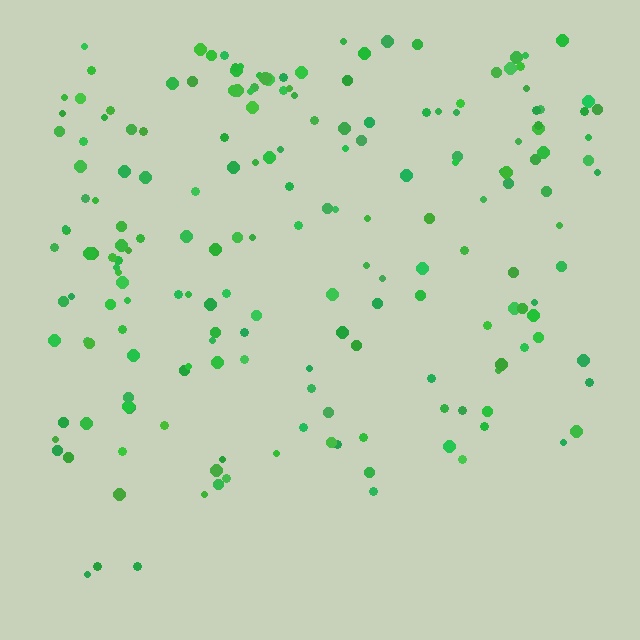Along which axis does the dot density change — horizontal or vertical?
Vertical.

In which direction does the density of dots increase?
From bottom to top, with the top side densest.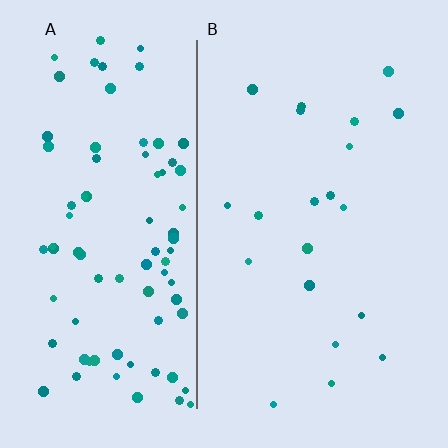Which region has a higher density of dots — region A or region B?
A (the left).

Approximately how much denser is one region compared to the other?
Approximately 4.2× — region A over region B.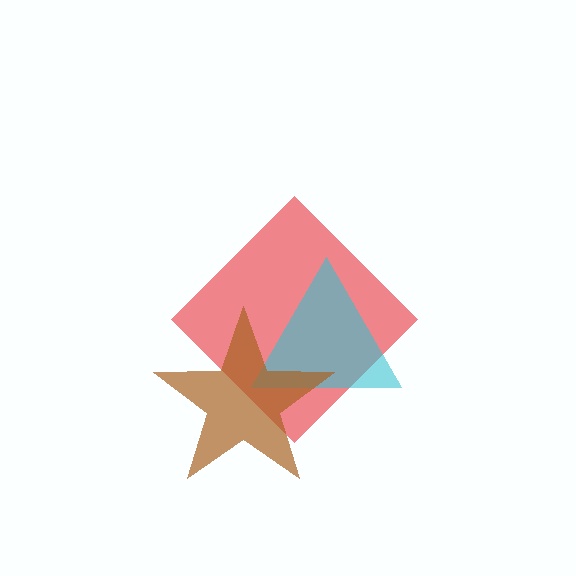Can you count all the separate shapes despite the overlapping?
Yes, there are 3 separate shapes.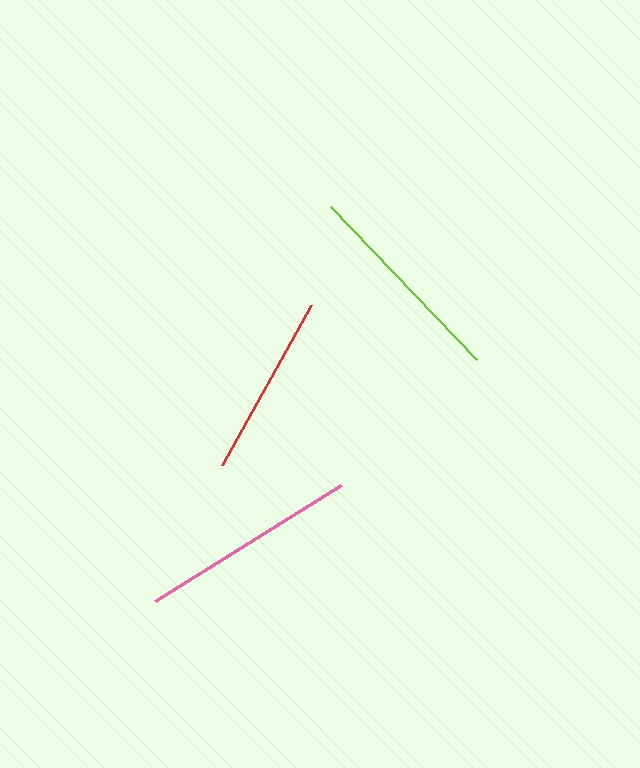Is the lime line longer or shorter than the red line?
The lime line is longer than the red line.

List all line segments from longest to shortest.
From longest to shortest: pink, lime, red.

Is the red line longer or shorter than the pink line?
The pink line is longer than the red line.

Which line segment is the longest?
The pink line is the longest at approximately 219 pixels.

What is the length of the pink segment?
The pink segment is approximately 219 pixels long.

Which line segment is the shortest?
The red line is the shortest at approximately 183 pixels.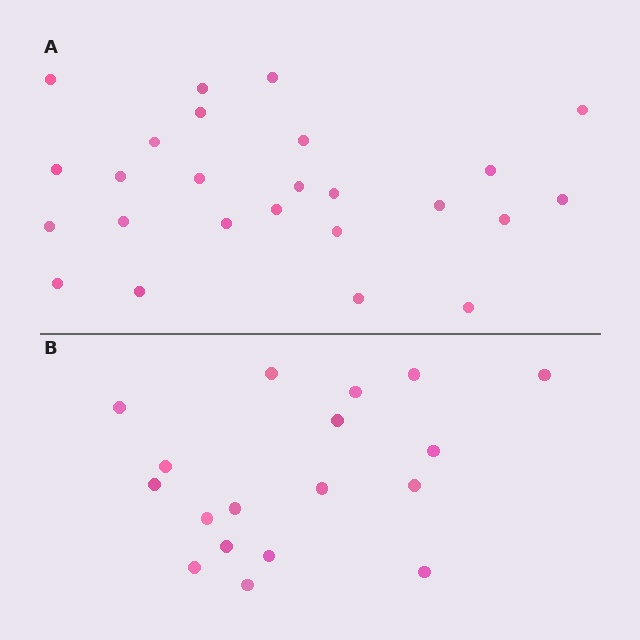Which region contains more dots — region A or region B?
Region A (the top region) has more dots.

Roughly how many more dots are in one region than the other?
Region A has roughly 8 or so more dots than region B.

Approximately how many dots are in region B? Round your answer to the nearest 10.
About 20 dots. (The exact count is 18, which rounds to 20.)